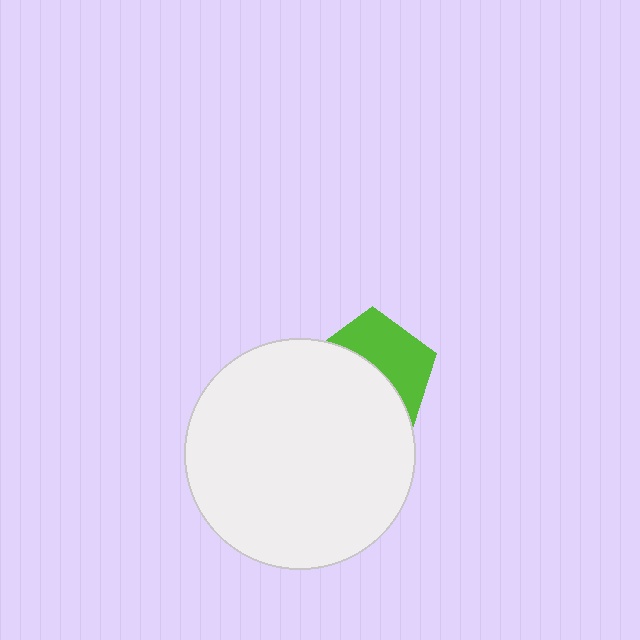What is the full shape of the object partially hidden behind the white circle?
The partially hidden object is a lime pentagon.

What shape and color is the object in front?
The object in front is a white circle.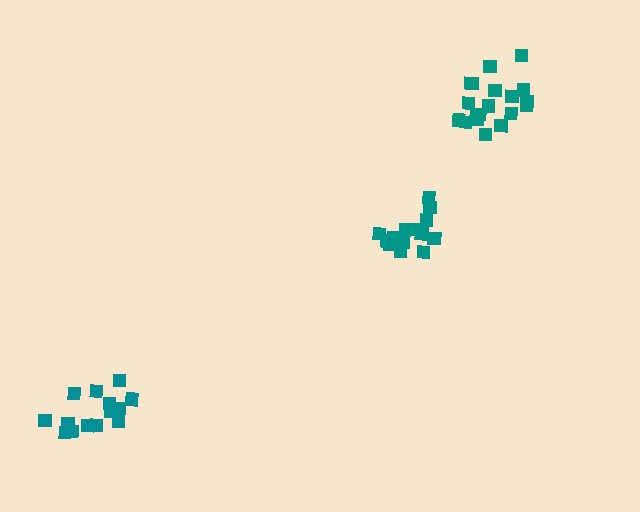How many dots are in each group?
Group 1: 16 dots, Group 2: 19 dots, Group 3: 14 dots (49 total).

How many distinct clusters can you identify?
There are 3 distinct clusters.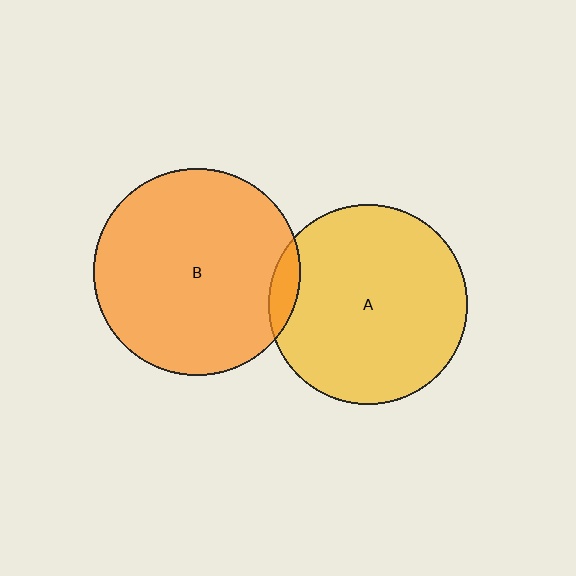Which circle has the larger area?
Circle B (orange).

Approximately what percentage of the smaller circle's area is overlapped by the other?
Approximately 5%.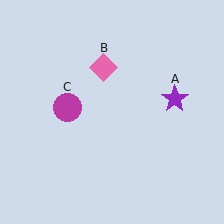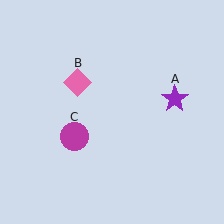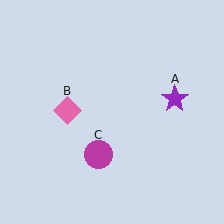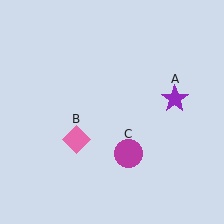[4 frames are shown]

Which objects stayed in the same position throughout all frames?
Purple star (object A) remained stationary.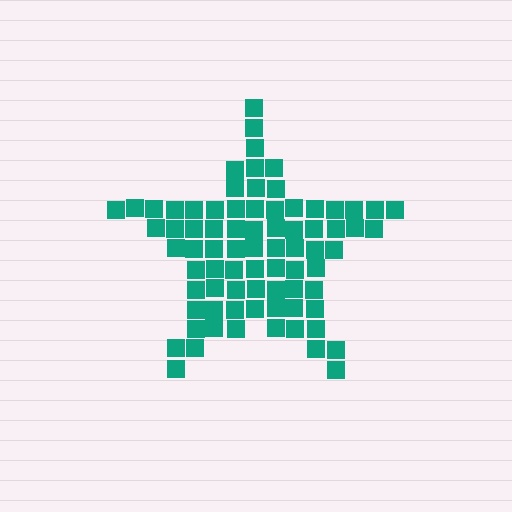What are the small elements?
The small elements are squares.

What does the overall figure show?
The overall figure shows a star.